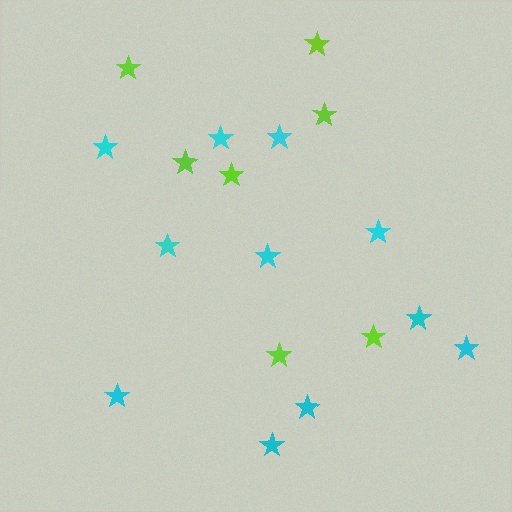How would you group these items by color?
There are 2 groups: one group of cyan stars (11) and one group of lime stars (7).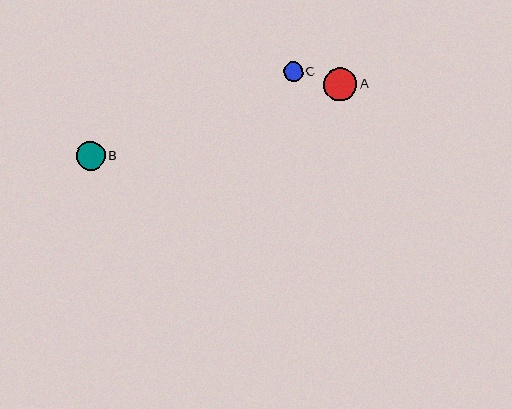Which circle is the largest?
Circle A is the largest with a size of approximately 33 pixels.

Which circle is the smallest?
Circle C is the smallest with a size of approximately 19 pixels.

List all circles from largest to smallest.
From largest to smallest: A, B, C.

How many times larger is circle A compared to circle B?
Circle A is approximately 1.2 times the size of circle B.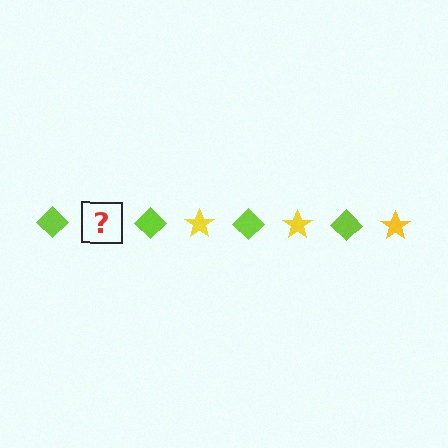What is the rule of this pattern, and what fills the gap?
The rule is that the pattern alternates between lime diamond and yellow star. The gap should be filled with a yellow star.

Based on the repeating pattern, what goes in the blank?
The blank should be a yellow star.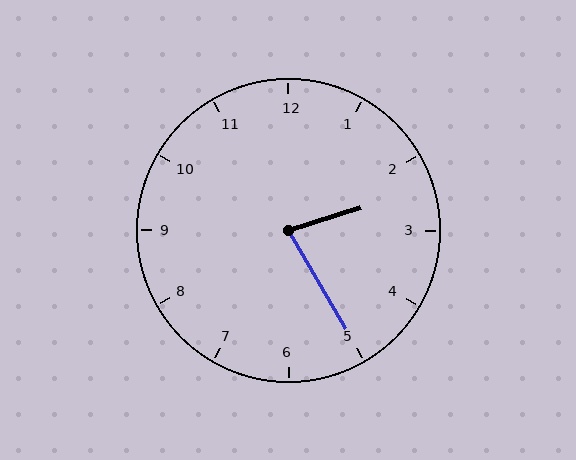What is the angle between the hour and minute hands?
Approximately 78 degrees.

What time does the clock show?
2:25.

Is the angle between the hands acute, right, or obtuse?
It is acute.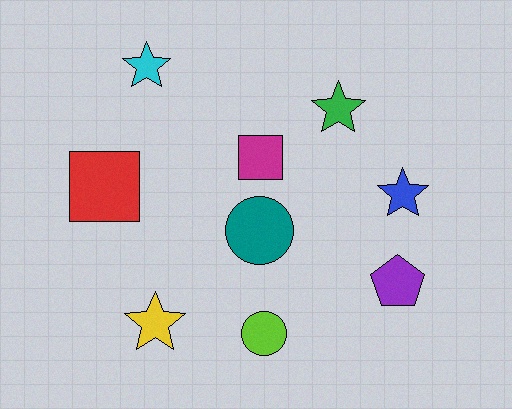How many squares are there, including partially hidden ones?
There are 2 squares.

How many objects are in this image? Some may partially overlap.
There are 9 objects.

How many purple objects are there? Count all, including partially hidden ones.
There is 1 purple object.